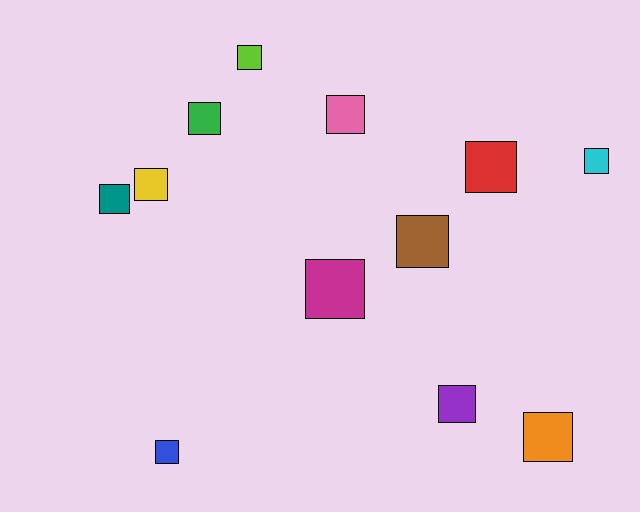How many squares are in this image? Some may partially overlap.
There are 12 squares.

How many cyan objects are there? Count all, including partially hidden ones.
There is 1 cyan object.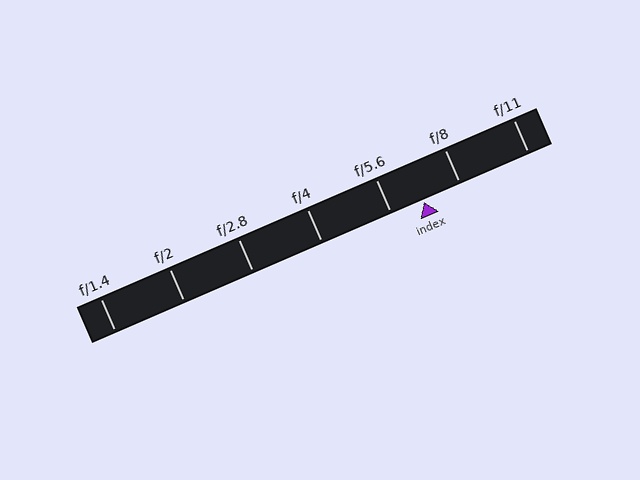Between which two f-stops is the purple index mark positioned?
The index mark is between f/5.6 and f/8.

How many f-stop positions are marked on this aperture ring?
There are 7 f-stop positions marked.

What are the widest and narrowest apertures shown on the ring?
The widest aperture shown is f/1.4 and the narrowest is f/11.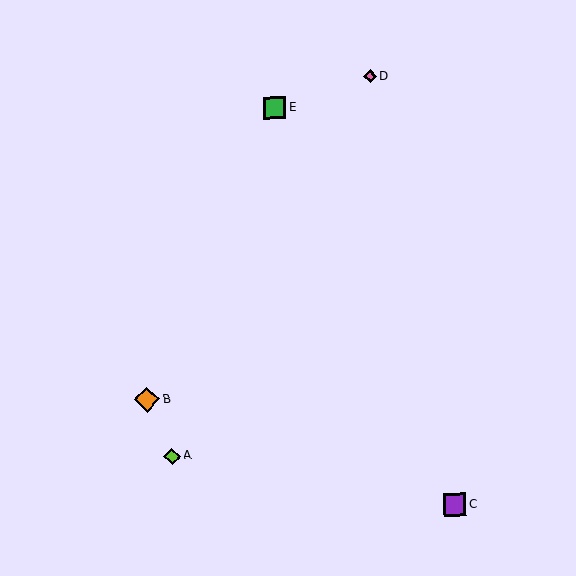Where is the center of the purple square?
The center of the purple square is at (454, 505).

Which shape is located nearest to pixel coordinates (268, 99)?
The green square (labeled E) at (275, 107) is nearest to that location.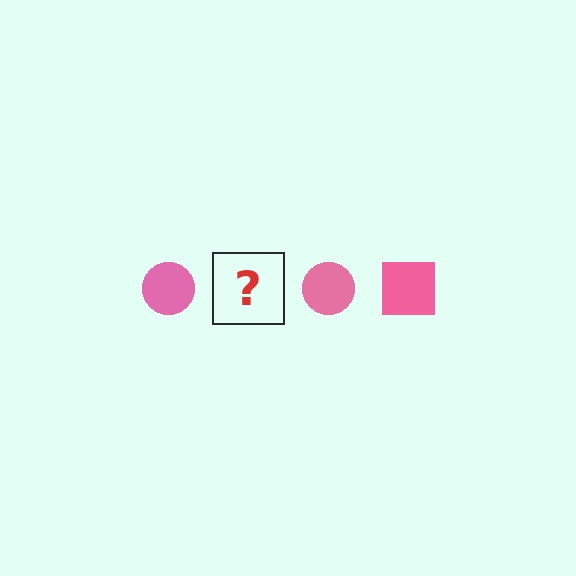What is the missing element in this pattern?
The missing element is a pink square.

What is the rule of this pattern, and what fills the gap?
The rule is that the pattern cycles through circle, square shapes in pink. The gap should be filled with a pink square.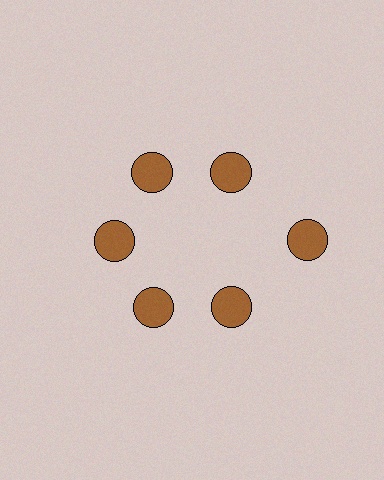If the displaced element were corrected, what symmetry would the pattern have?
It would have 6-fold rotational symmetry — the pattern would map onto itself every 60 degrees.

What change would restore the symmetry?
The symmetry would be restored by moving it inward, back onto the ring so that all 6 circles sit at equal angles and equal distance from the center.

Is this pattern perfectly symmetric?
No. The 6 brown circles are arranged in a ring, but one element near the 3 o'clock position is pushed outward from the center, breaking the 6-fold rotational symmetry.